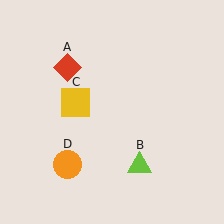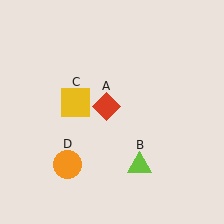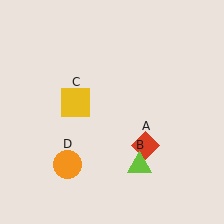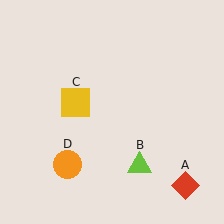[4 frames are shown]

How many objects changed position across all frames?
1 object changed position: red diamond (object A).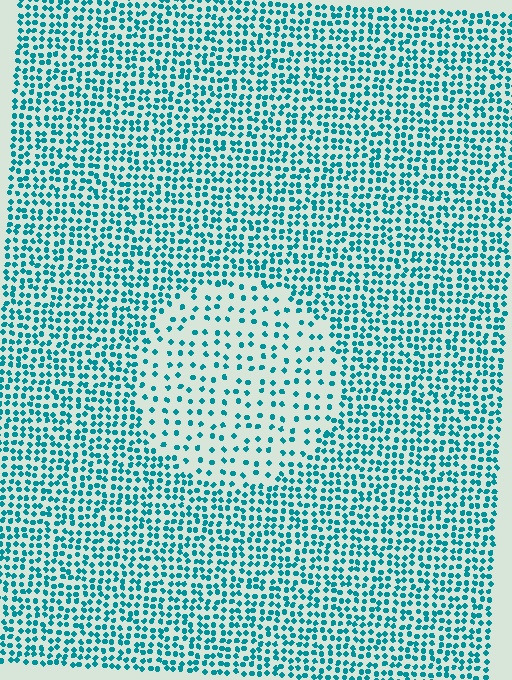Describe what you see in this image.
The image contains small teal elements arranged at two different densities. A circle-shaped region is visible where the elements are less densely packed than the surrounding area.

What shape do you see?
I see a circle.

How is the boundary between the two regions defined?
The boundary is defined by a change in element density (approximately 2.3x ratio). All elements are the same color, size, and shape.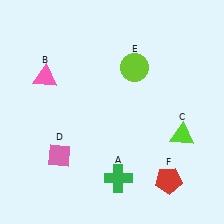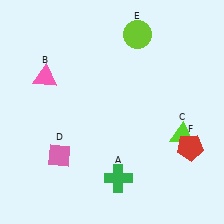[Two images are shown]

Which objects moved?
The objects that moved are: the lime circle (E), the red pentagon (F).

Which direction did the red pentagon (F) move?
The red pentagon (F) moved up.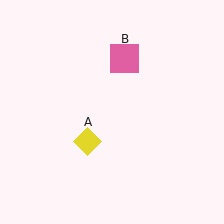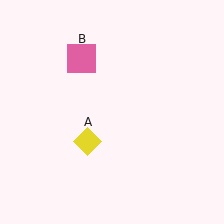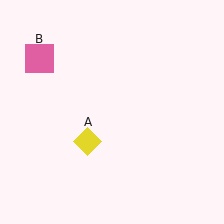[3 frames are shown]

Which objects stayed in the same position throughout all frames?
Yellow diamond (object A) remained stationary.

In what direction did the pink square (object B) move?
The pink square (object B) moved left.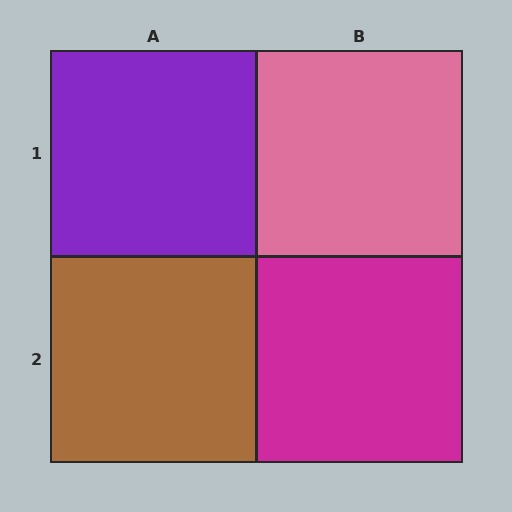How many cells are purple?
1 cell is purple.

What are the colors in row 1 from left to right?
Purple, pink.